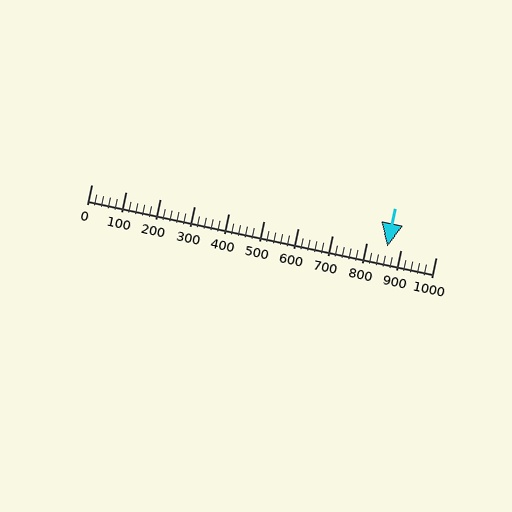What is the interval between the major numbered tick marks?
The major tick marks are spaced 100 units apart.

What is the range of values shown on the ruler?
The ruler shows values from 0 to 1000.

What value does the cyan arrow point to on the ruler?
The cyan arrow points to approximately 858.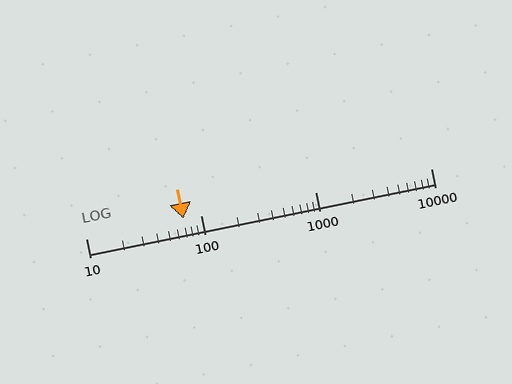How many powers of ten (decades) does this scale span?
The scale spans 3 decades, from 10 to 10000.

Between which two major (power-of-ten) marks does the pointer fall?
The pointer is between 10 and 100.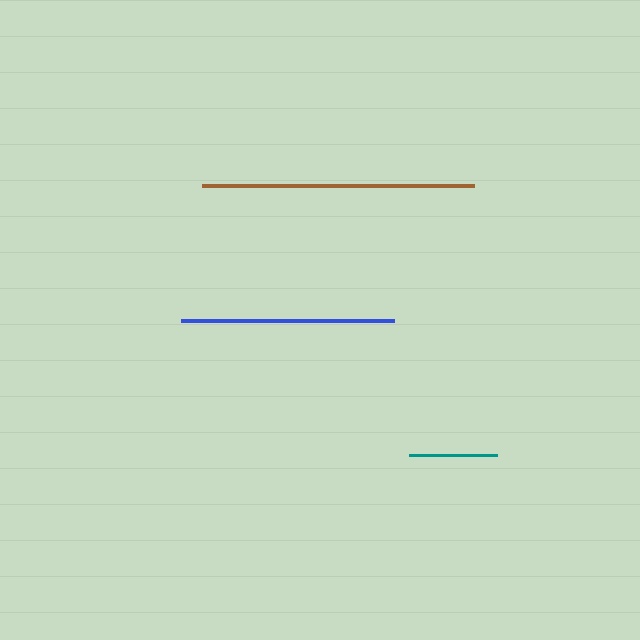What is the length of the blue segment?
The blue segment is approximately 213 pixels long.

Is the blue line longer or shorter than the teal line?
The blue line is longer than the teal line.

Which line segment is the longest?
The brown line is the longest at approximately 272 pixels.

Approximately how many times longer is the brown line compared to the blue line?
The brown line is approximately 1.3 times the length of the blue line.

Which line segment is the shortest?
The teal line is the shortest at approximately 89 pixels.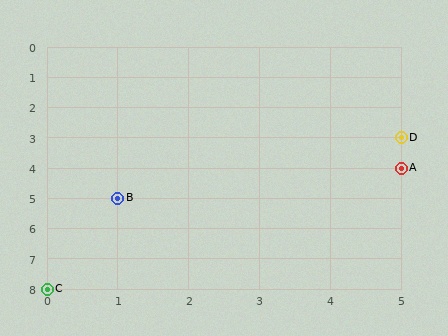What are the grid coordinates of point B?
Point B is at grid coordinates (1, 5).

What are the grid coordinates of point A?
Point A is at grid coordinates (5, 4).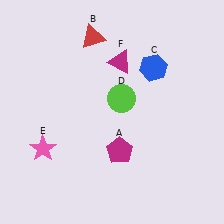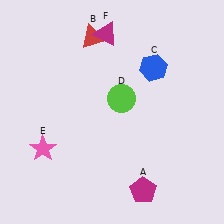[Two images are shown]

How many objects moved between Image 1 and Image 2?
2 objects moved between the two images.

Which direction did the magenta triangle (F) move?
The magenta triangle (F) moved up.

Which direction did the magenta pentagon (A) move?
The magenta pentagon (A) moved down.